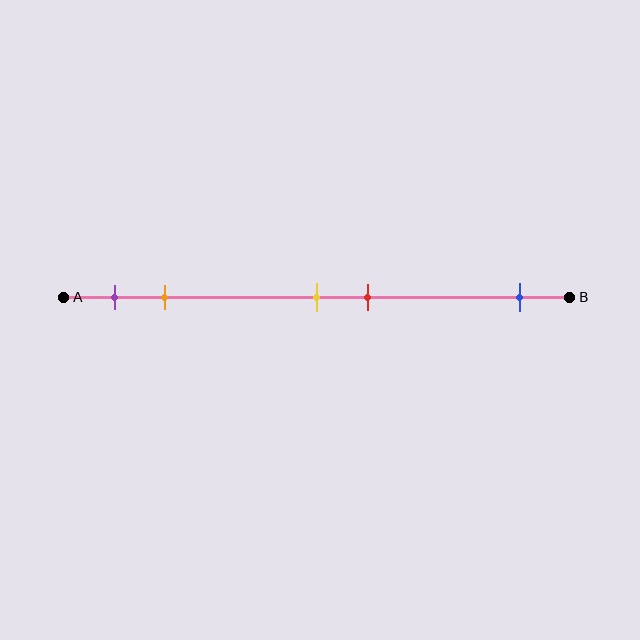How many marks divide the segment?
There are 5 marks dividing the segment.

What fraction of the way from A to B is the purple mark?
The purple mark is approximately 10% (0.1) of the way from A to B.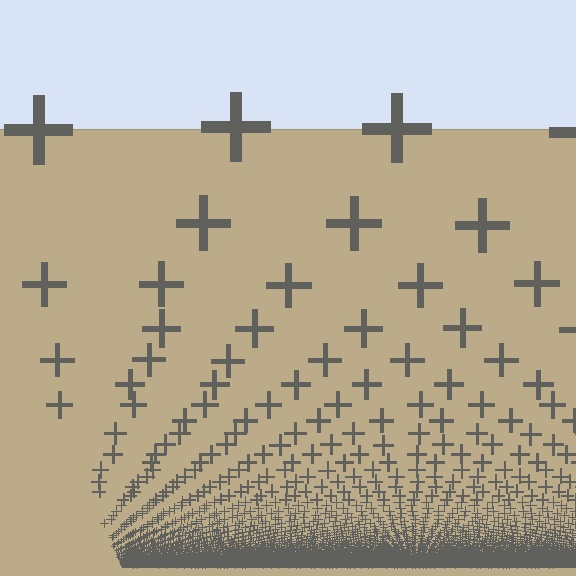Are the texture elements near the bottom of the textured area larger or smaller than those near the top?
Smaller. The gradient is inverted — elements near the bottom are smaller and denser.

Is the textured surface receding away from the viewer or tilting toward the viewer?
The surface appears to tilt toward the viewer. Texture elements get larger and sparser toward the top.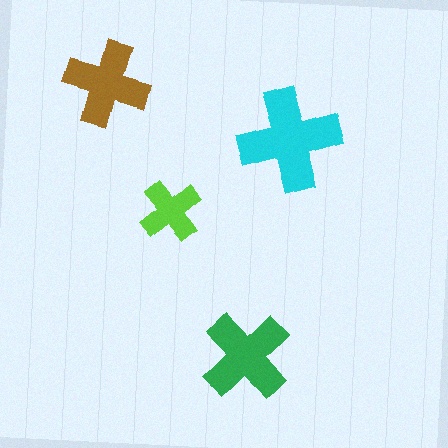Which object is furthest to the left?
The brown cross is leftmost.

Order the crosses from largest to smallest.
the cyan one, the green one, the brown one, the lime one.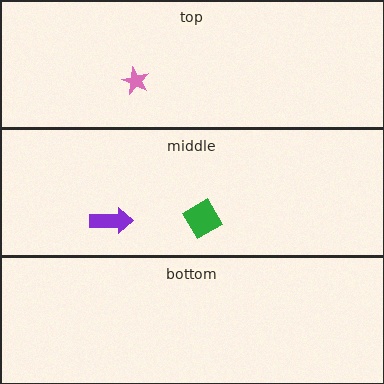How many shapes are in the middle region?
2.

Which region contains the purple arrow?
The middle region.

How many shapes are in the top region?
1.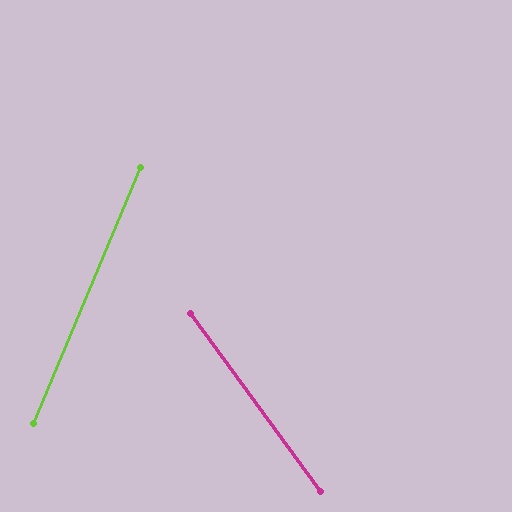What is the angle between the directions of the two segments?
Approximately 59 degrees.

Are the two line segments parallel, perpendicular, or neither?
Neither parallel nor perpendicular — they differ by about 59°.